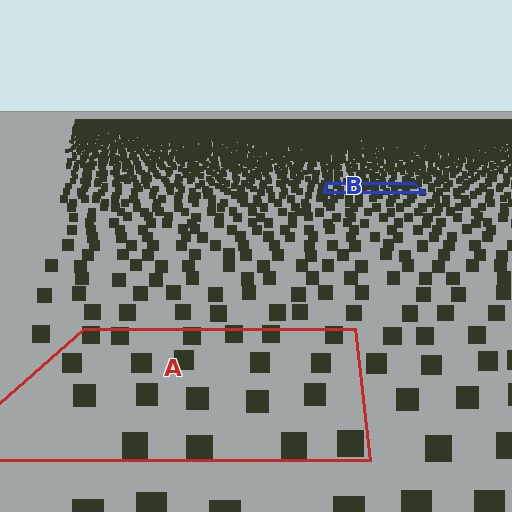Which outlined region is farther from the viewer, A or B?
Region B is farther from the viewer — the texture elements inside it appear smaller and more densely packed.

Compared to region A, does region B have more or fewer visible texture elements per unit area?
Region B has more texture elements per unit area — they are packed more densely because it is farther away.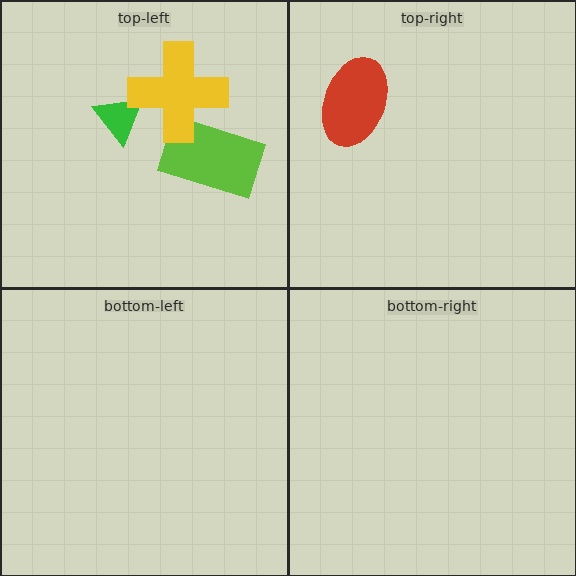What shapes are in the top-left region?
The lime rectangle, the green triangle, the yellow cross.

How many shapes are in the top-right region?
1.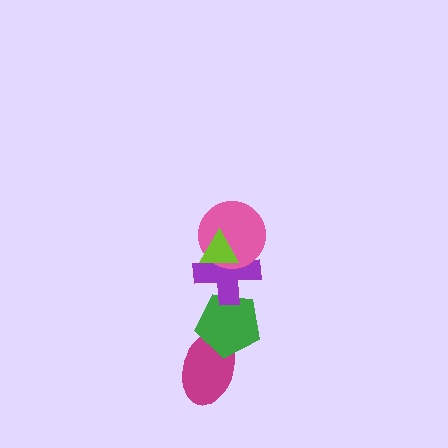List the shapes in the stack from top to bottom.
From top to bottom: the lime triangle, the pink circle, the purple cross, the green pentagon, the magenta ellipse.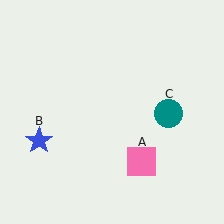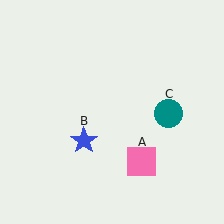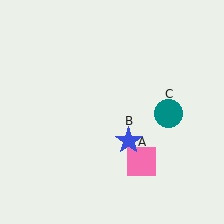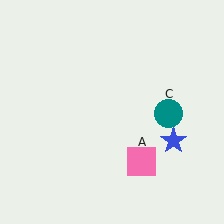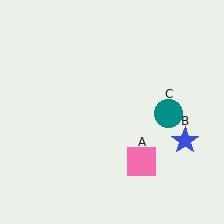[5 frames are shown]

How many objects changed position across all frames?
1 object changed position: blue star (object B).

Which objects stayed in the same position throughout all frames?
Pink square (object A) and teal circle (object C) remained stationary.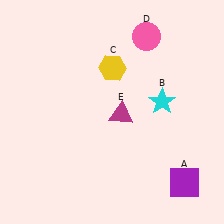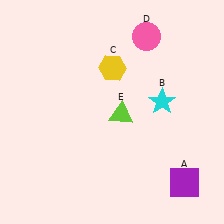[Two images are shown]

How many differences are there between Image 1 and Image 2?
There is 1 difference between the two images.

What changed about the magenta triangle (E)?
In Image 1, E is magenta. In Image 2, it changed to lime.